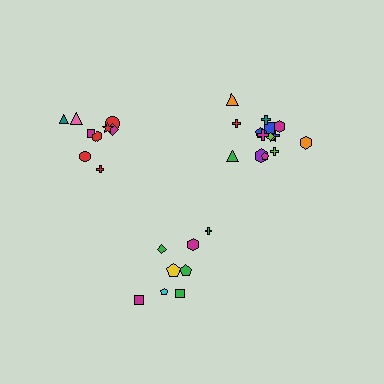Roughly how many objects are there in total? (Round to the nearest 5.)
Roughly 35 objects in total.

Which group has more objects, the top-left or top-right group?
The top-right group.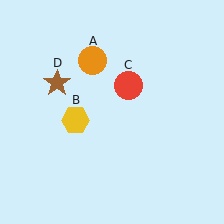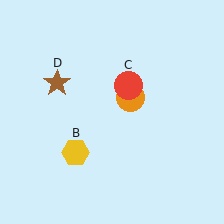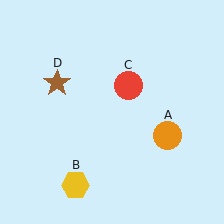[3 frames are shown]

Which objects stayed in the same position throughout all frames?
Red circle (object C) and brown star (object D) remained stationary.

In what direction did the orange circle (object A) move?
The orange circle (object A) moved down and to the right.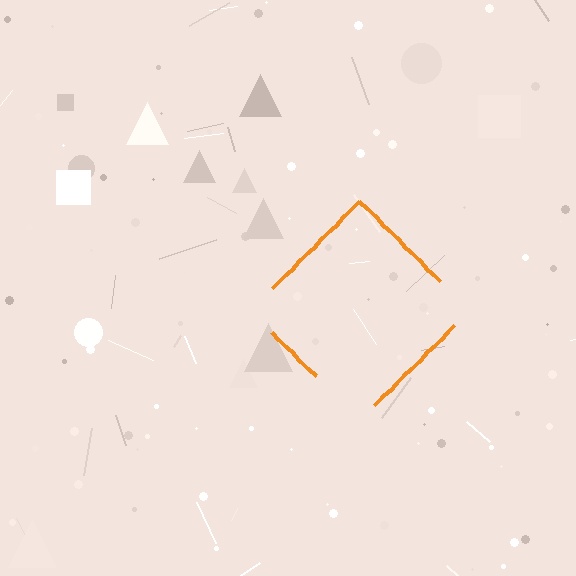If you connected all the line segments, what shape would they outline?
They would outline a diamond.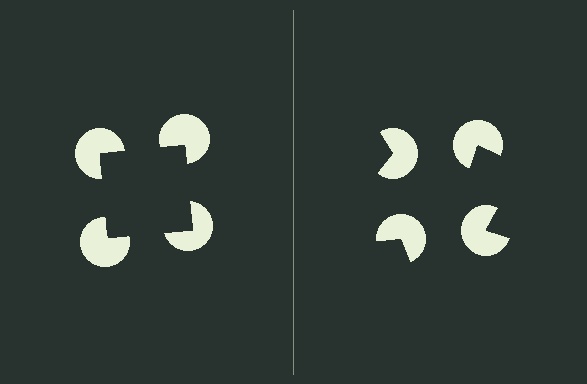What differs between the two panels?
The pac-man discs are positioned identically on both sides; only the wedge orientations differ. On the left they align to a square; on the right they are misaligned.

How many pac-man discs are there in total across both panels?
8 — 4 on each side.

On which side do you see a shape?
An illusory square appears on the left side. On the right side the wedge cuts are rotated, so no coherent shape forms.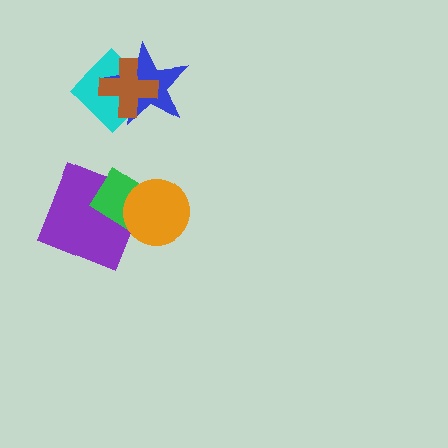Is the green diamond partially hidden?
Yes, it is partially covered by another shape.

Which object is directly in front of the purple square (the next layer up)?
The green diamond is directly in front of the purple square.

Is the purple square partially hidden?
Yes, it is partially covered by another shape.